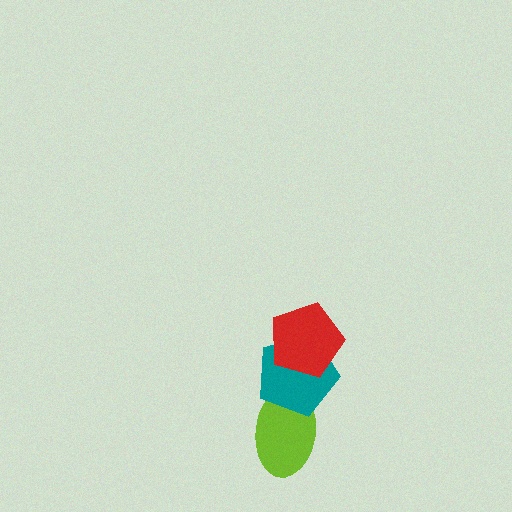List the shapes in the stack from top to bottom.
From top to bottom: the red pentagon, the teal pentagon, the lime ellipse.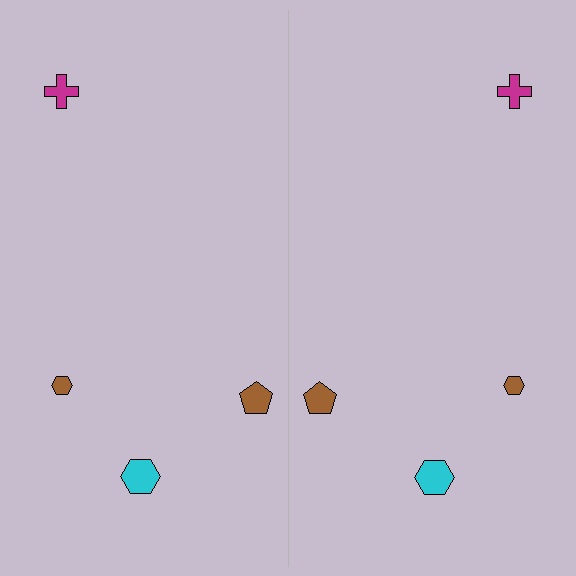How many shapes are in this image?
There are 8 shapes in this image.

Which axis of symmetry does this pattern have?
The pattern has a vertical axis of symmetry running through the center of the image.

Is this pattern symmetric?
Yes, this pattern has bilateral (reflection) symmetry.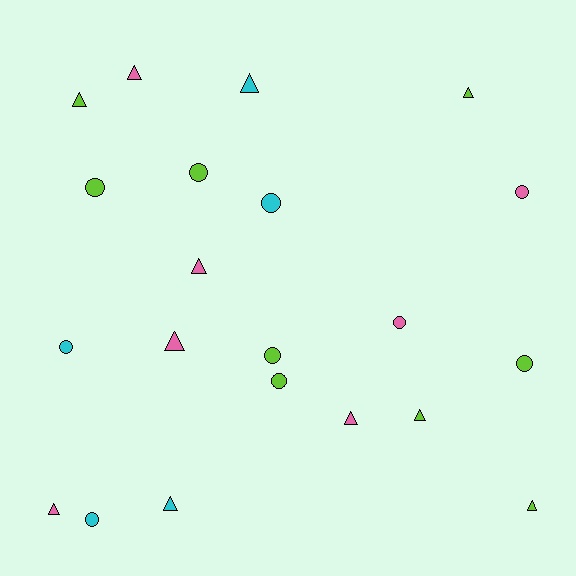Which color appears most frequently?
Lime, with 9 objects.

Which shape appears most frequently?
Triangle, with 11 objects.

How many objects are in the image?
There are 21 objects.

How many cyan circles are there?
There are 3 cyan circles.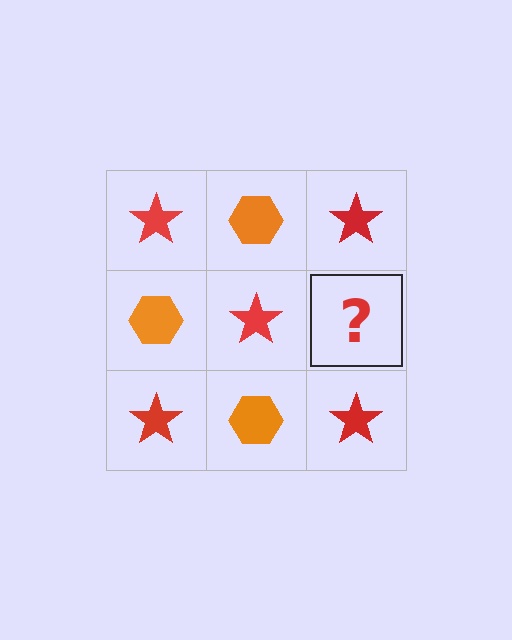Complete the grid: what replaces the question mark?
The question mark should be replaced with an orange hexagon.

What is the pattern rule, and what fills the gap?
The rule is that it alternates red star and orange hexagon in a checkerboard pattern. The gap should be filled with an orange hexagon.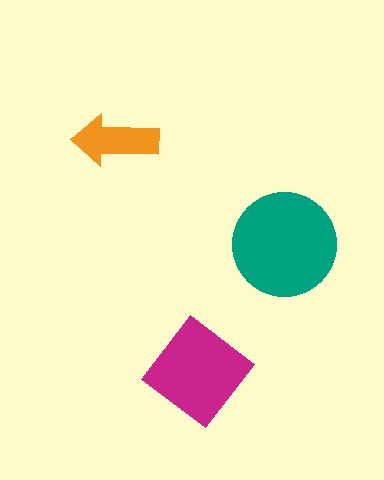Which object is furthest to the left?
The orange arrow is leftmost.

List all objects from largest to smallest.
The teal circle, the magenta diamond, the orange arrow.